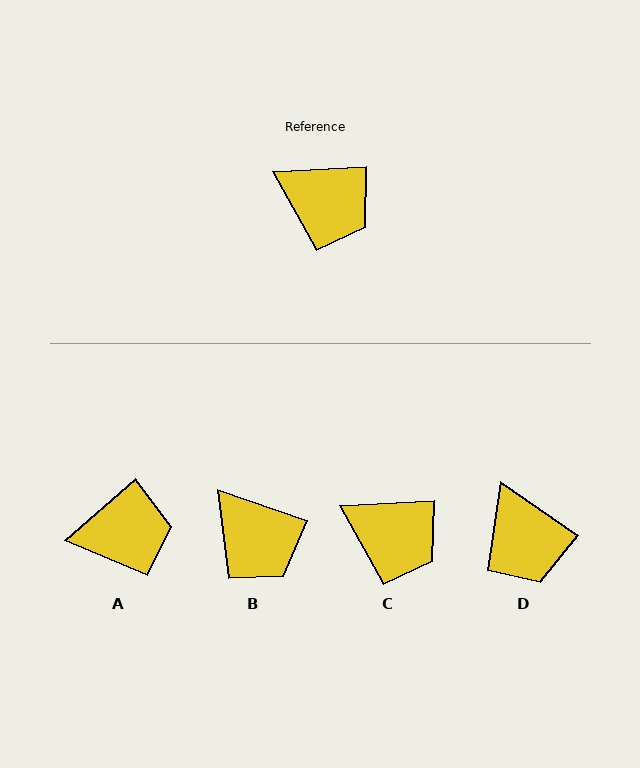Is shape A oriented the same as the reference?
No, it is off by about 38 degrees.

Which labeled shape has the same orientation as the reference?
C.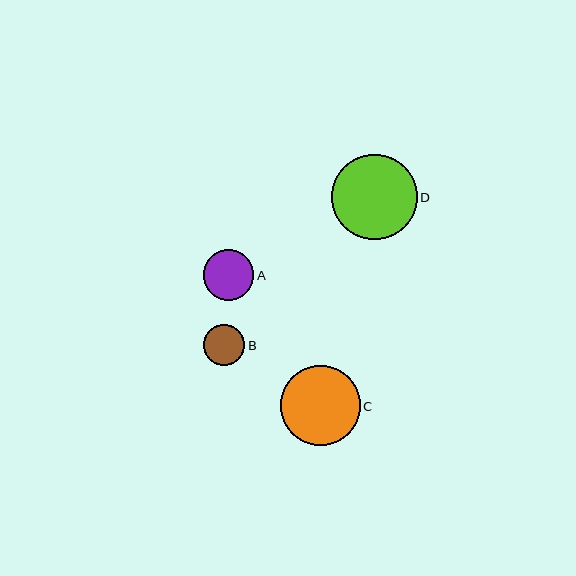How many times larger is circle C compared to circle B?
Circle C is approximately 2.0 times the size of circle B.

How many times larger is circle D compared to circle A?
Circle D is approximately 1.7 times the size of circle A.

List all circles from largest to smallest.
From largest to smallest: D, C, A, B.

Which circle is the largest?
Circle D is the largest with a size of approximately 85 pixels.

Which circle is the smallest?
Circle B is the smallest with a size of approximately 41 pixels.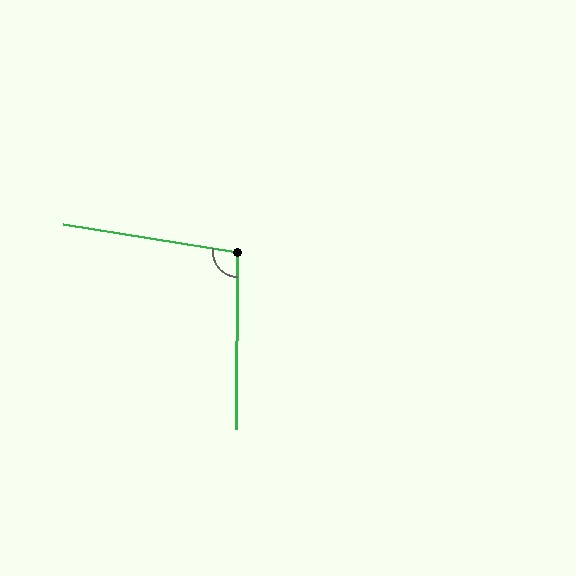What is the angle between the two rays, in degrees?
Approximately 99 degrees.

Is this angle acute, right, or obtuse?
It is obtuse.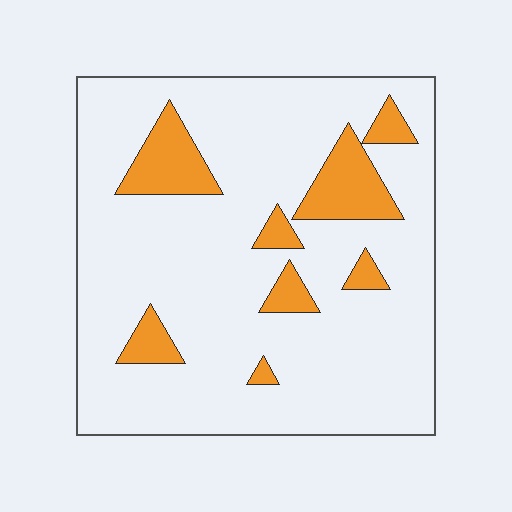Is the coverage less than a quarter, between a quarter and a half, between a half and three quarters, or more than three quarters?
Less than a quarter.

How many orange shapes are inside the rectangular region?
8.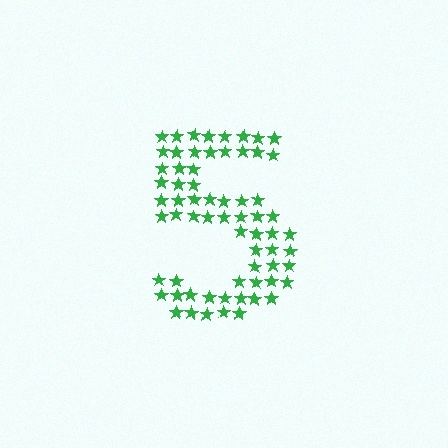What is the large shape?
The large shape is the digit 5.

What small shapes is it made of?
It is made of small stars.